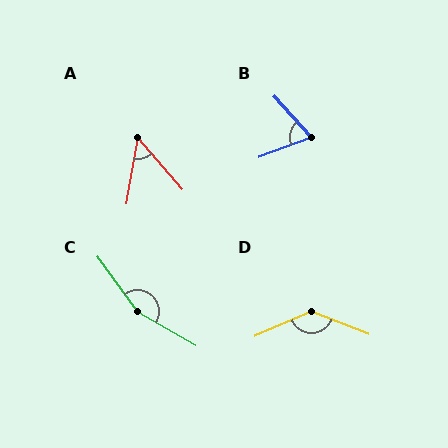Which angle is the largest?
C, at approximately 156 degrees.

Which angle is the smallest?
A, at approximately 50 degrees.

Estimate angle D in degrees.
Approximately 135 degrees.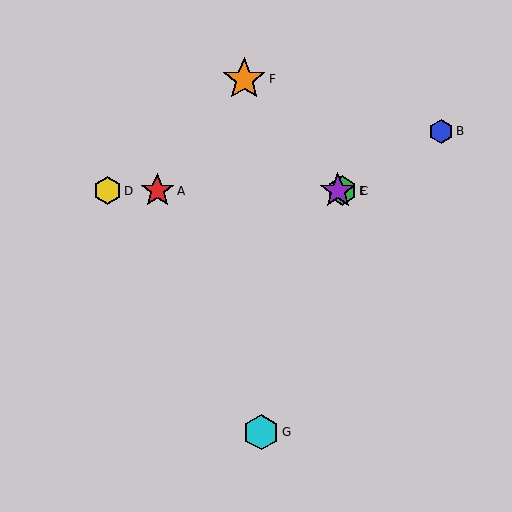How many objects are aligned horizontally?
4 objects (A, C, D, E) are aligned horizontally.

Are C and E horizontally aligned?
Yes, both are at y≈191.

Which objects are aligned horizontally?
Objects A, C, D, E are aligned horizontally.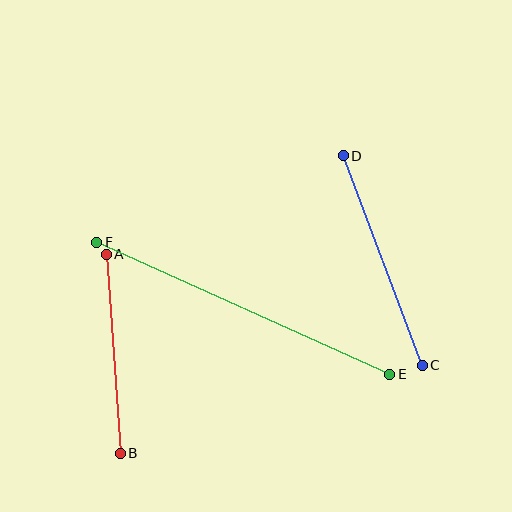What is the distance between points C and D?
The distance is approximately 224 pixels.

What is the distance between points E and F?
The distance is approximately 322 pixels.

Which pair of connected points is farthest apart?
Points E and F are farthest apart.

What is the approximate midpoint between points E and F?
The midpoint is at approximately (243, 308) pixels.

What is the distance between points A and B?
The distance is approximately 200 pixels.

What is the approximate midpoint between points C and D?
The midpoint is at approximately (383, 261) pixels.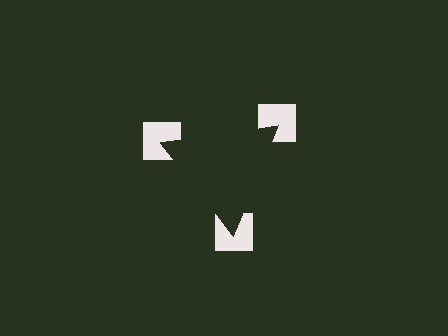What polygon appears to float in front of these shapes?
An illusory triangle — its edges are inferred from the aligned wedge cuts in the notched squares, not physically drawn.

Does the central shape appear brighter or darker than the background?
It typically appears slightly darker than the background, even though no actual brightness change is drawn.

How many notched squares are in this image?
There are 3 — one at each vertex of the illusory triangle.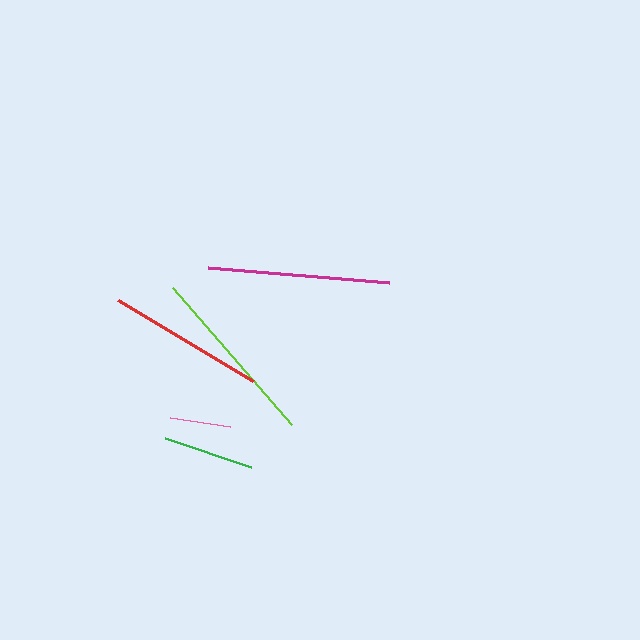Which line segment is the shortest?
The pink line is the shortest at approximately 60 pixels.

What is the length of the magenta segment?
The magenta segment is approximately 182 pixels long.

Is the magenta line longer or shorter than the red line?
The magenta line is longer than the red line.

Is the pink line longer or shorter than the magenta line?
The magenta line is longer than the pink line.